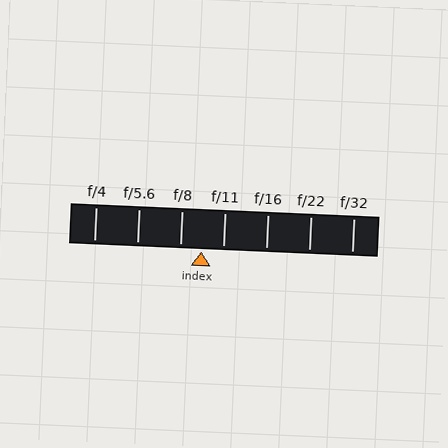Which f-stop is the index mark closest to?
The index mark is closest to f/8.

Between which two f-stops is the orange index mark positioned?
The index mark is between f/8 and f/11.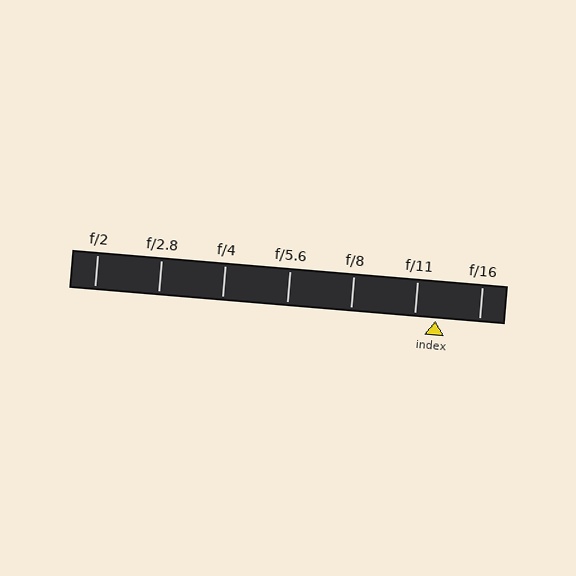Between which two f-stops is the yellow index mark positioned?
The index mark is between f/11 and f/16.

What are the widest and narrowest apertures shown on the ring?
The widest aperture shown is f/2 and the narrowest is f/16.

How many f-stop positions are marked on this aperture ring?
There are 7 f-stop positions marked.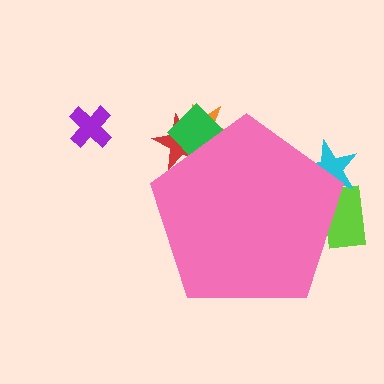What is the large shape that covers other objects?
A pink pentagon.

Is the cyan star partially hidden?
Yes, the cyan star is partially hidden behind the pink pentagon.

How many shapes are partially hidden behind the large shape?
5 shapes are partially hidden.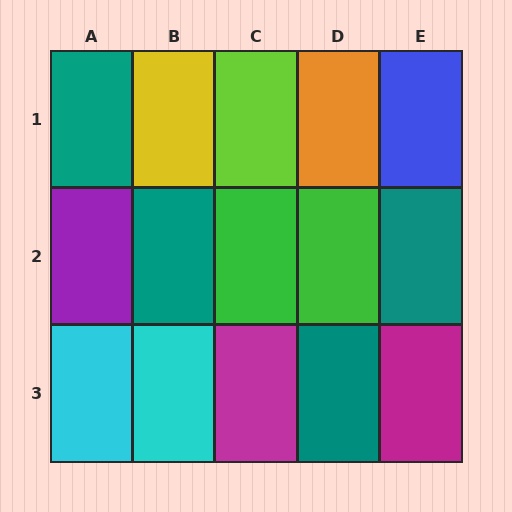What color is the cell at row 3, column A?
Cyan.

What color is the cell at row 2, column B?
Teal.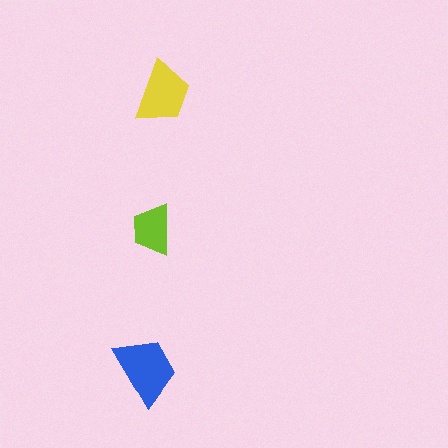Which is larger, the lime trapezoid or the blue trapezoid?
The blue one.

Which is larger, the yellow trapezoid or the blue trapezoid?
The blue one.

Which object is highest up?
The yellow trapezoid is topmost.